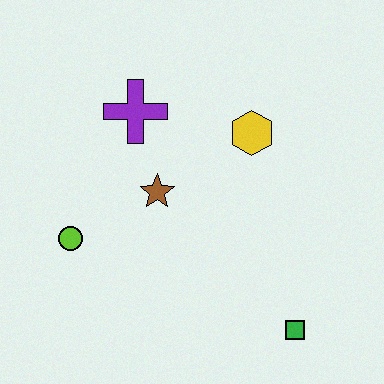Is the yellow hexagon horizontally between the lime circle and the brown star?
No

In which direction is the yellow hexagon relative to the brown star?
The yellow hexagon is to the right of the brown star.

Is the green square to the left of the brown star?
No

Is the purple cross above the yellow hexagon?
Yes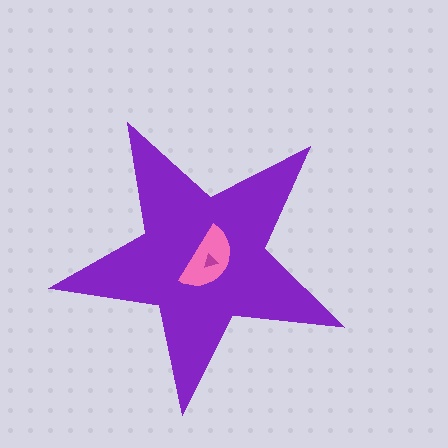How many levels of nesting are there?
3.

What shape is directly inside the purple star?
The pink semicircle.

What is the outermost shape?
The purple star.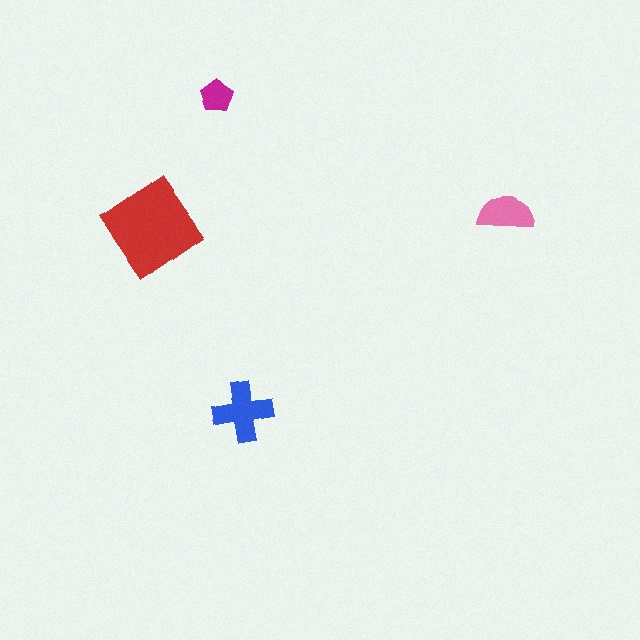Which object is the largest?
The red diamond.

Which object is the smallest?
The magenta pentagon.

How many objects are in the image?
There are 4 objects in the image.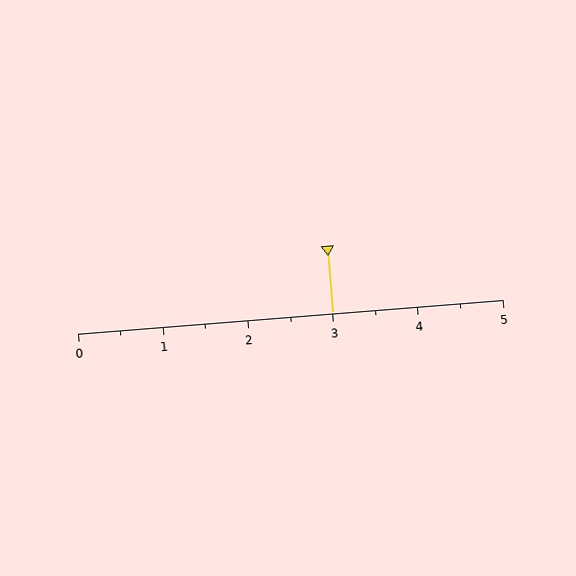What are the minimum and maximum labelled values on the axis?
The axis runs from 0 to 5.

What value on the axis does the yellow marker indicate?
The marker indicates approximately 3.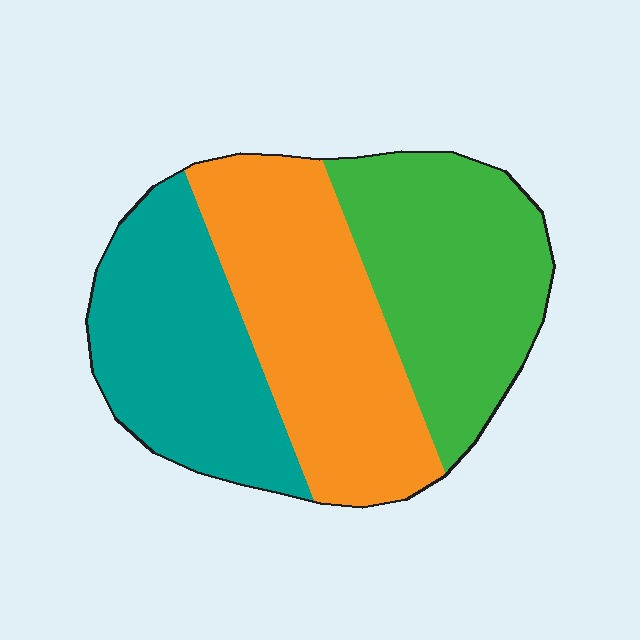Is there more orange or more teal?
Orange.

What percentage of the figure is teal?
Teal takes up about one third (1/3) of the figure.